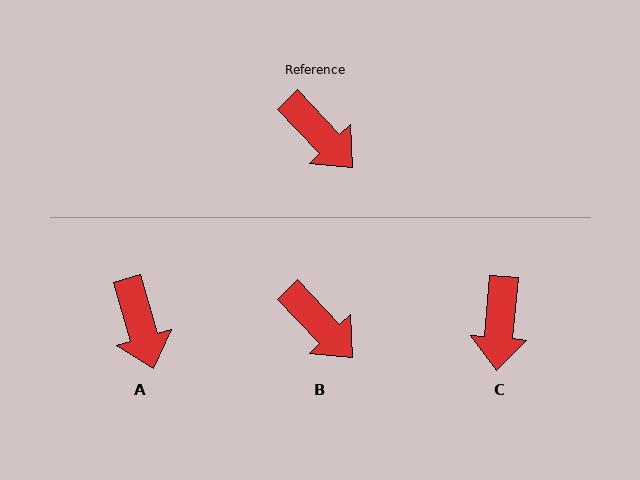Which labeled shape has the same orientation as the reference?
B.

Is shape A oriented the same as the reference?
No, it is off by about 27 degrees.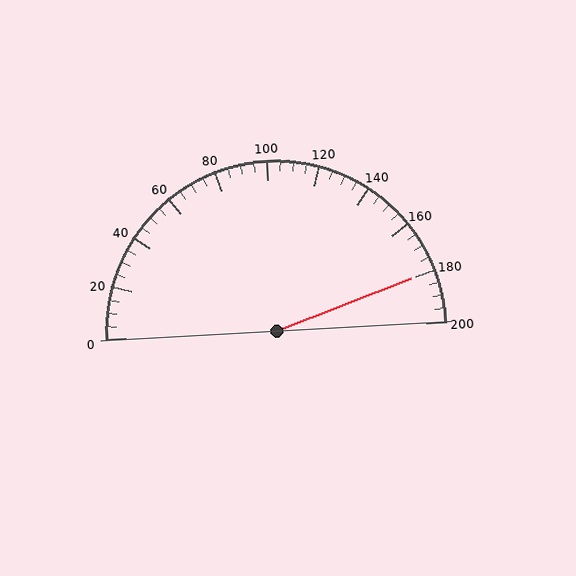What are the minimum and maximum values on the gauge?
The gauge ranges from 0 to 200.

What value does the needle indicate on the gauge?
The needle indicates approximately 180.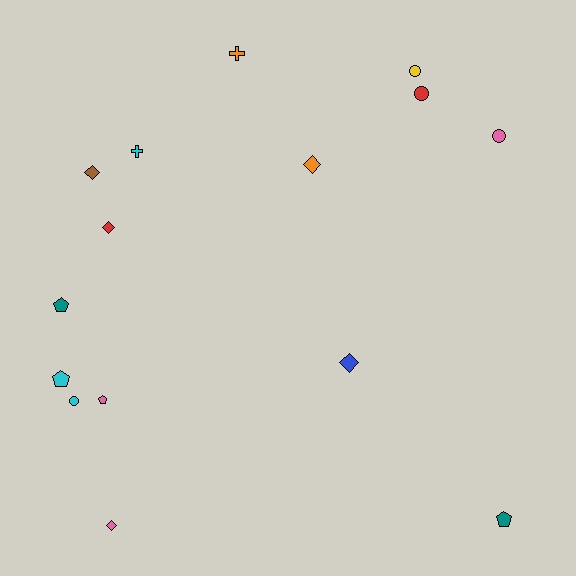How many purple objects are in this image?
There are no purple objects.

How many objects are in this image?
There are 15 objects.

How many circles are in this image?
There are 4 circles.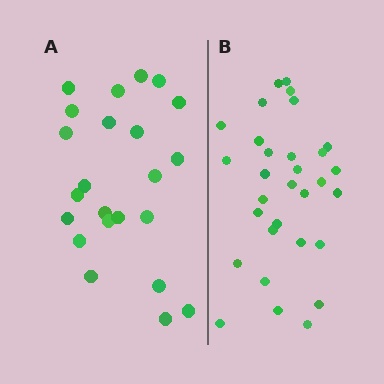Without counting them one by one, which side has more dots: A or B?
Region B (the right region) has more dots.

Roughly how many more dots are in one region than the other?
Region B has roughly 8 or so more dots than region A.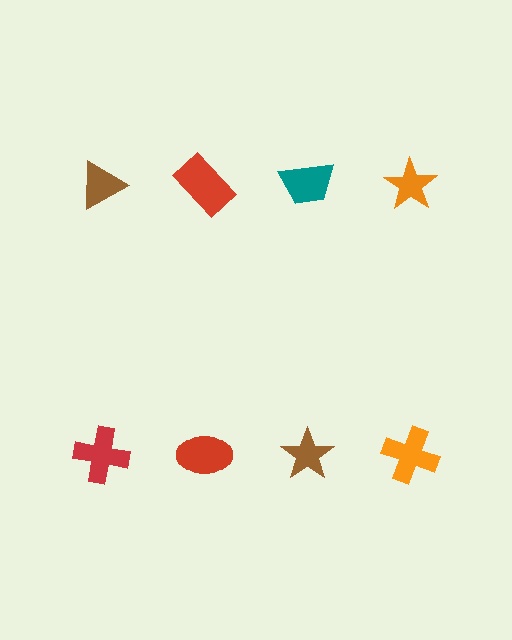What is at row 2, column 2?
A red ellipse.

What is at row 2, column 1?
A red cross.